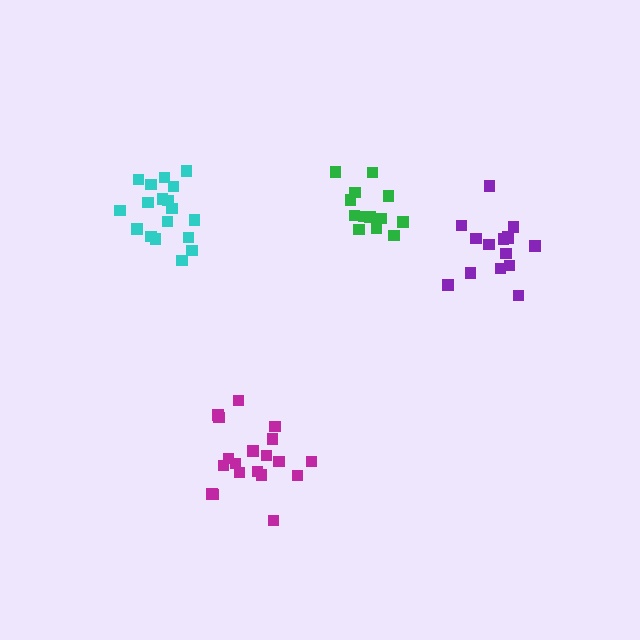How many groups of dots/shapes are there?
There are 4 groups.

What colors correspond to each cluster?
The clusters are colored: green, magenta, purple, cyan.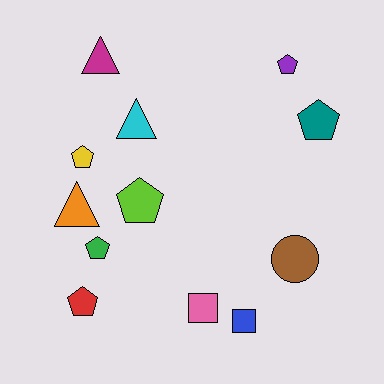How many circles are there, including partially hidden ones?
There is 1 circle.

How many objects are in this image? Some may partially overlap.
There are 12 objects.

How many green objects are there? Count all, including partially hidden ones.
There is 1 green object.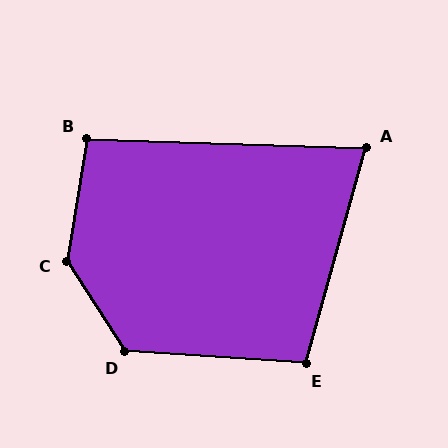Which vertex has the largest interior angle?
C, at approximately 138 degrees.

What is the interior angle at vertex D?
Approximately 126 degrees (obtuse).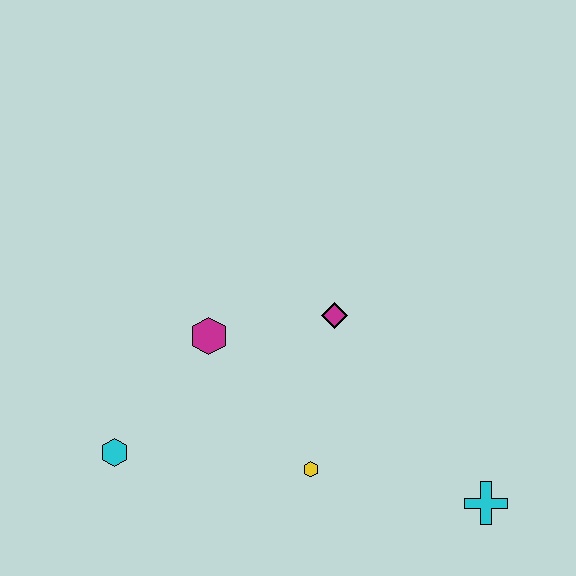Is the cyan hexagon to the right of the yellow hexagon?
No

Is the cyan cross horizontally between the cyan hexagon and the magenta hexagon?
No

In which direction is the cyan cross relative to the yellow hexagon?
The cyan cross is to the right of the yellow hexagon.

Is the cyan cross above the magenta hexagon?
No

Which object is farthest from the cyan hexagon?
The cyan cross is farthest from the cyan hexagon.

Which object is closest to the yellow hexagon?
The magenta diamond is closest to the yellow hexagon.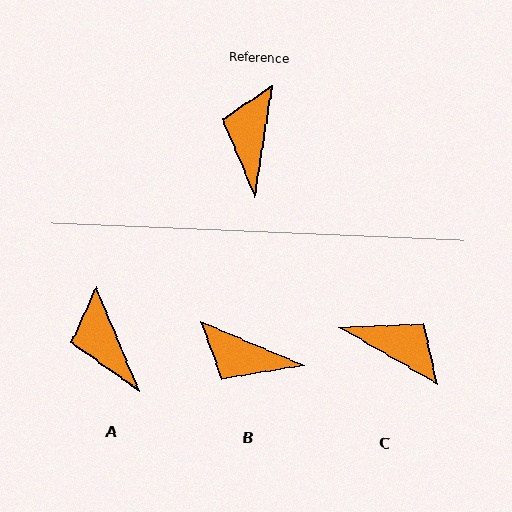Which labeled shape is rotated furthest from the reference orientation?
C, about 111 degrees away.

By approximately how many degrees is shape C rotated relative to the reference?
Approximately 111 degrees clockwise.